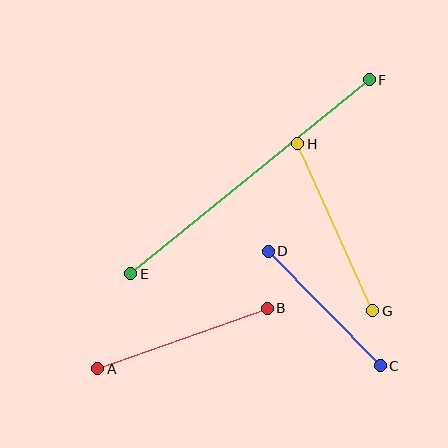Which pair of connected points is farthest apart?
Points E and F are farthest apart.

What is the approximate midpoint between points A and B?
The midpoint is at approximately (182, 339) pixels.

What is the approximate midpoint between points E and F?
The midpoint is at approximately (250, 177) pixels.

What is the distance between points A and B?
The distance is approximately 180 pixels.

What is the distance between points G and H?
The distance is approximately 183 pixels.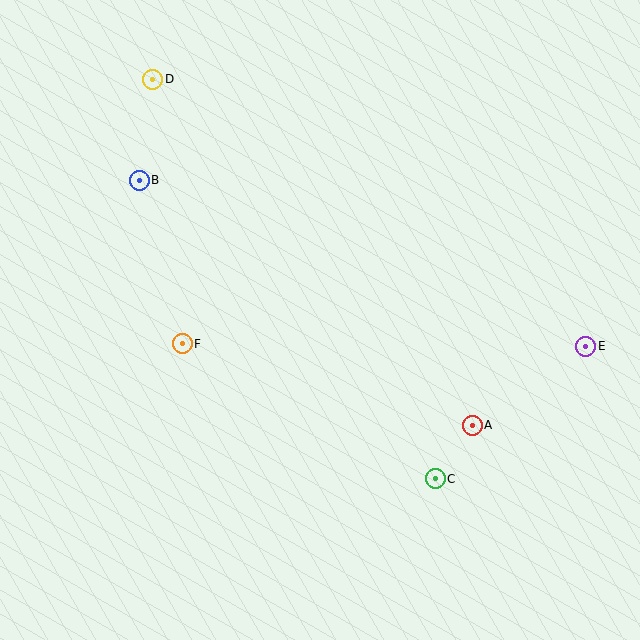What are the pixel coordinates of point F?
Point F is at (182, 344).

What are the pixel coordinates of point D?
Point D is at (153, 79).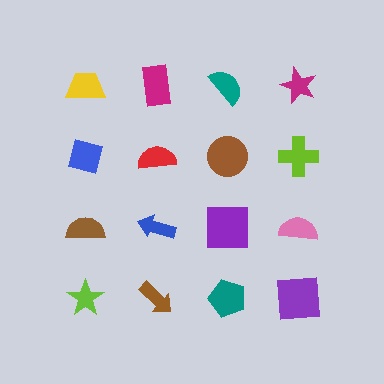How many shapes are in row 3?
4 shapes.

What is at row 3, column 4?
A pink semicircle.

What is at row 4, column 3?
A teal pentagon.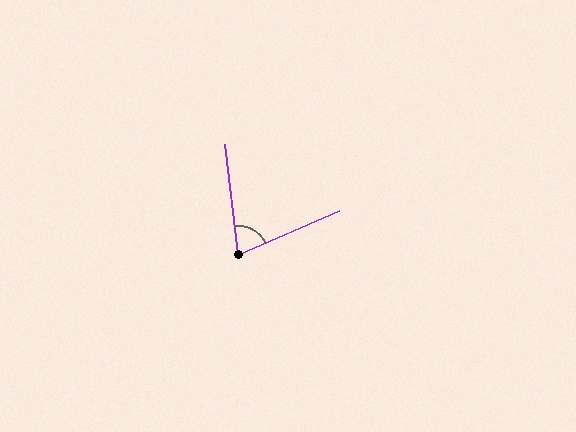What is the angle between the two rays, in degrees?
Approximately 73 degrees.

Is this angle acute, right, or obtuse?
It is acute.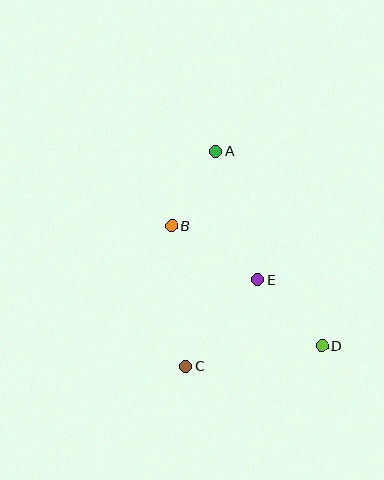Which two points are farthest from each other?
Points A and D are farthest from each other.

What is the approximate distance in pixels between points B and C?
The distance between B and C is approximately 141 pixels.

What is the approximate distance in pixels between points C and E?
The distance between C and E is approximately 112 pixels.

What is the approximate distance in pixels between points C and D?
The distance between C and D is approximately 138 pixels.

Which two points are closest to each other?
Points A and B are closest to each other.